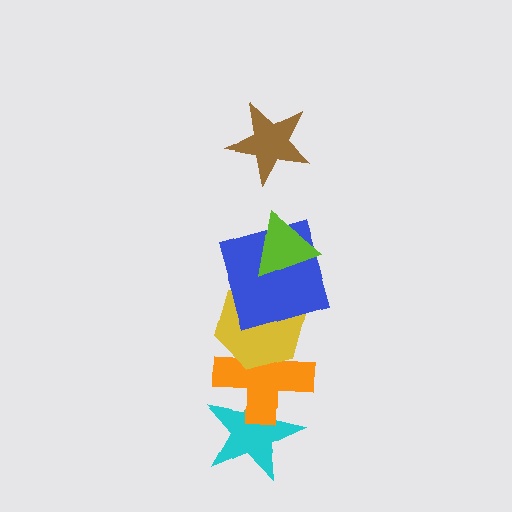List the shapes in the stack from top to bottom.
From top to bottom: the brown star, the lime triangle, the blue square, the yellow hexagon, the orange cross, the cyan star.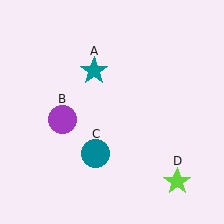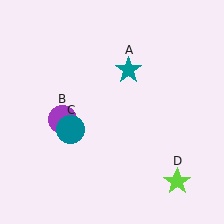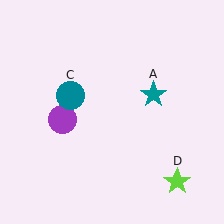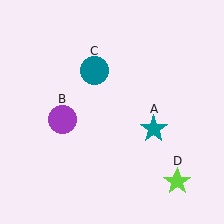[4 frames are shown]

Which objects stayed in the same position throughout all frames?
Purple circle (object B) and lime star (object D) remained stationary.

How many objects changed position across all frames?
2 objects changed position: teal star (object A), teal circle (object C).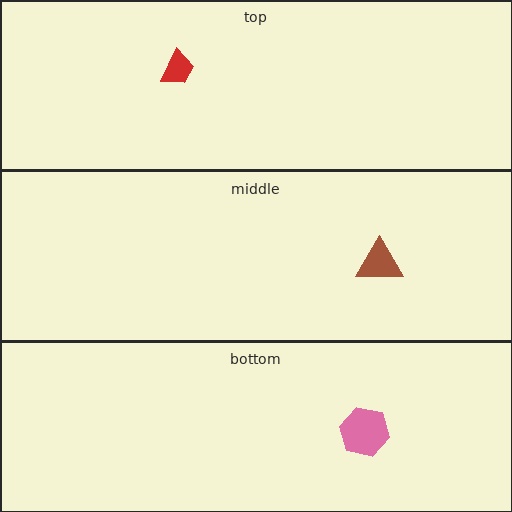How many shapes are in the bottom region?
1.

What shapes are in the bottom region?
The pink hexagon.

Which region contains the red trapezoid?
The top region.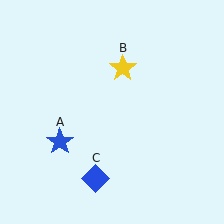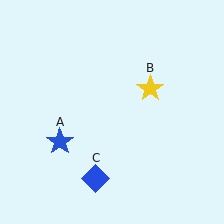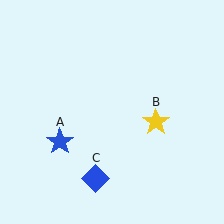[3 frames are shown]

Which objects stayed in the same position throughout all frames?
Blue star (object A) and blue diamond (object C) remained stationary.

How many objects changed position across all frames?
1 object changed position: yellow star (object B).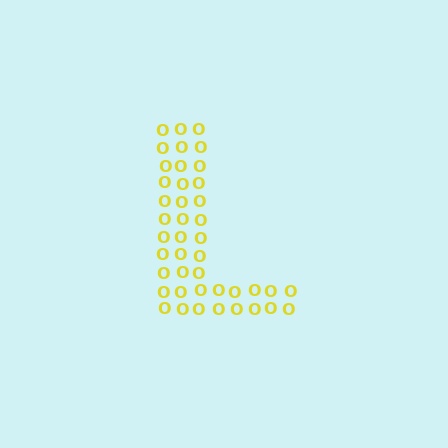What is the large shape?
The large shape is the letter L.